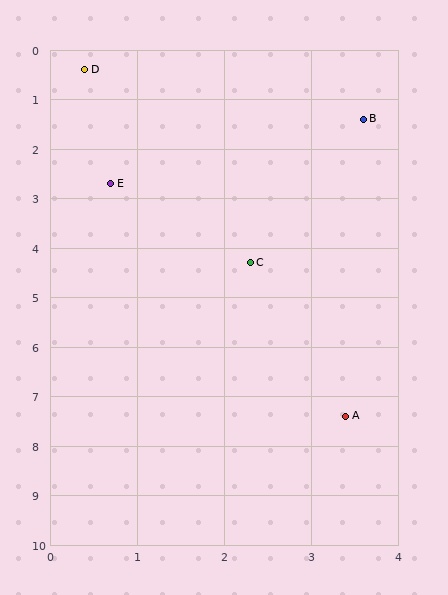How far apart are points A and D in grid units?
Points A and D are about 7.6 grid units apart.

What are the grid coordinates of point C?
Point C is at approximately (2.3, 4.3).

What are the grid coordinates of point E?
Point E is at approximately (0.7, 2.7).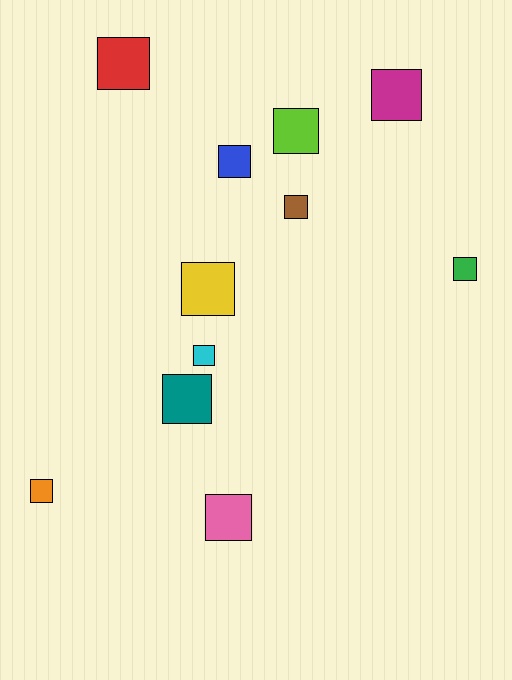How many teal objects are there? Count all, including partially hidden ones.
There is 1 teal object.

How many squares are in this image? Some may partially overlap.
There are 11 squares.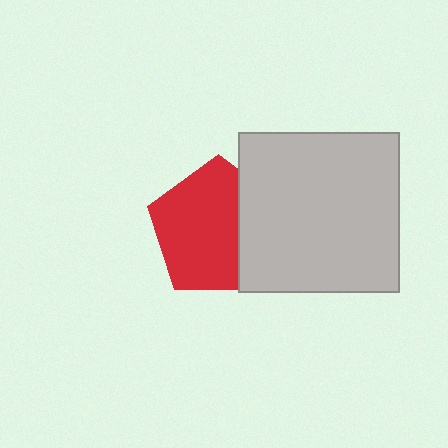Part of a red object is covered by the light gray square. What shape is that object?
It is a pentagon.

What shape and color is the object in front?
The object in front is a light gray square.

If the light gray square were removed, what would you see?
You would see the complete red pentagon.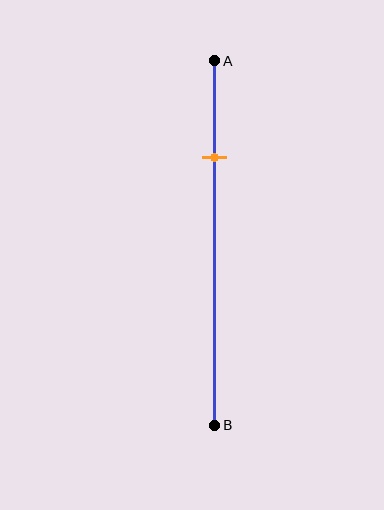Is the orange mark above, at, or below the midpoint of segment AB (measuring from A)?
The orange mark is above the midpoint of segment AB.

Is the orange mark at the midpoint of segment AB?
No, the mark is at about 25% from A, not at the 50% midpoint.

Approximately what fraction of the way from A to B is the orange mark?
The orange mark is approximately 25% of the way from A to B.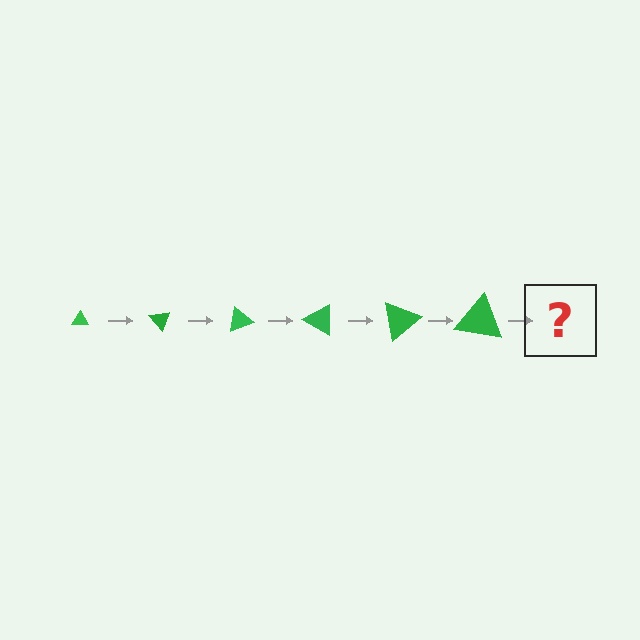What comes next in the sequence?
The next element should be a triangle, larger than the previous one and rotated 300 degrees from the start.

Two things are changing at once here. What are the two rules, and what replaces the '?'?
The two rules are that the triangle grows larger each step and it rotates 50 degrees each step. The '?' should be a triangle, larger than the previous one and rotated 300 degrees from the start.